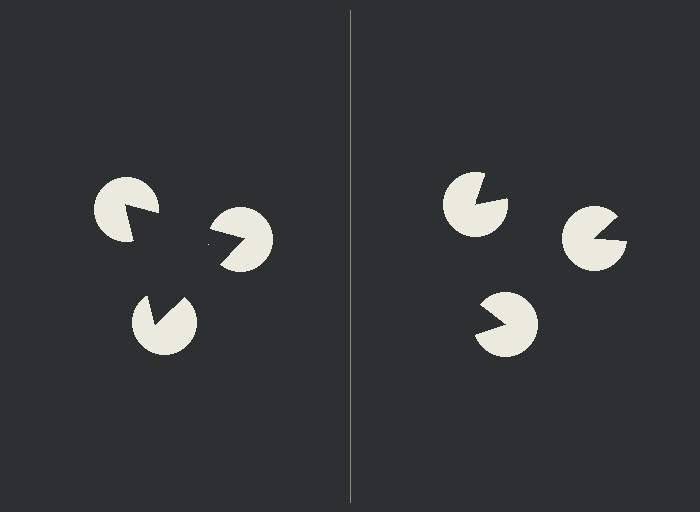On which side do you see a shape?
An illusory triangle appears on the left side. On the right side the wedge cuts are rotated, so no coherent shape forms.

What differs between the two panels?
The pac-man discs are positioned identically on both sides; only the wedge orientations differ. On the left they align to a triangle; on the right they are misaligned.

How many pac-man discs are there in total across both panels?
6 — 3 on each side.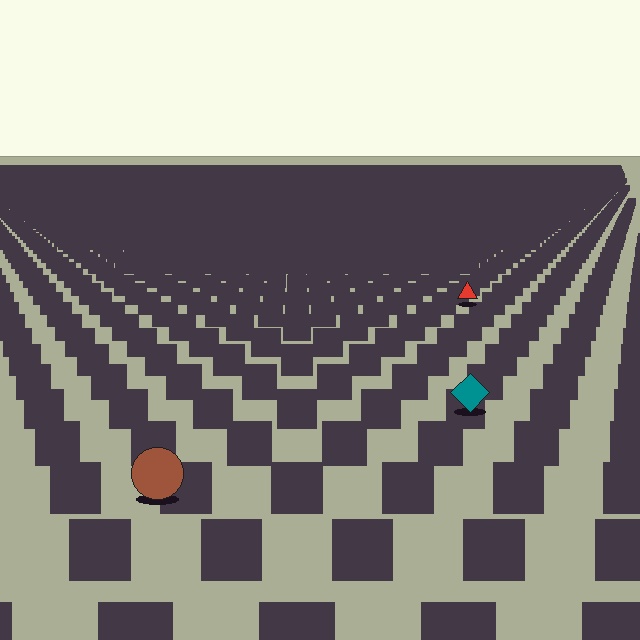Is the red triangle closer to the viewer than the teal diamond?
No. The teal diamond is closer — you can tell from the texture gradient: the ground texture is coarser near it.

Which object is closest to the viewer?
The brown circle is closest. The texture marks near it are larger and more spread out.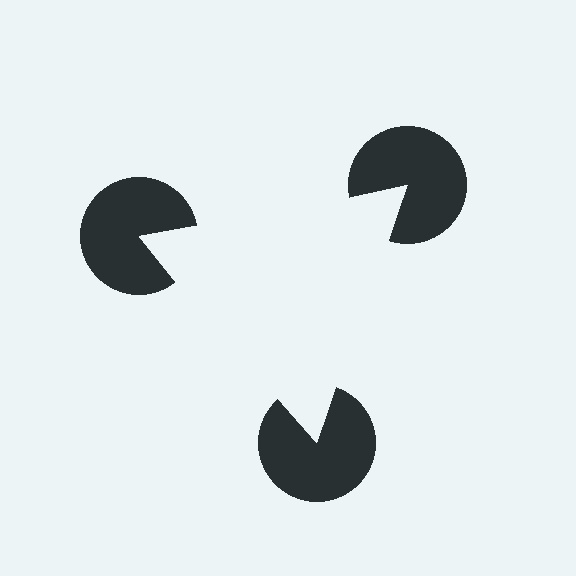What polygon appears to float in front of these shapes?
An illusory triangle — its edges are inferred from the aligned wedge cuts in the pac-man discs, not physically drawn.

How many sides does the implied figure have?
3 sides.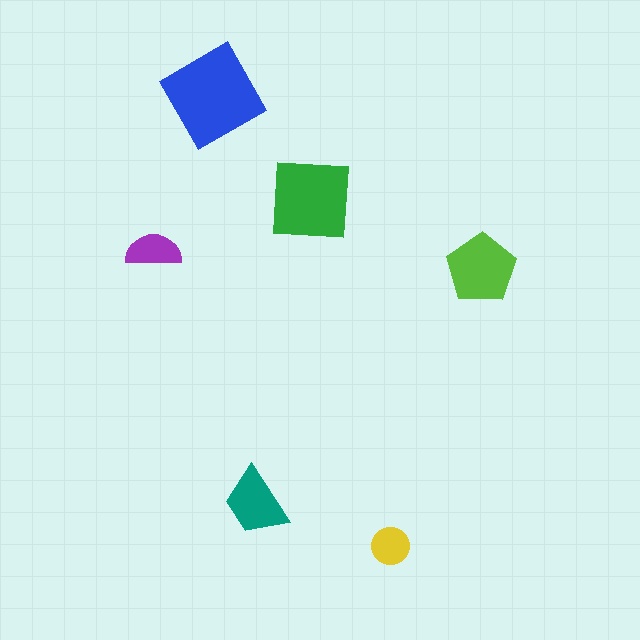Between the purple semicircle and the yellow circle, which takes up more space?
The purple semicircle.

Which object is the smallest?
The yellow circle.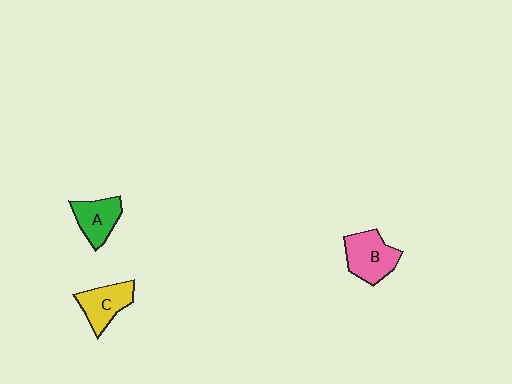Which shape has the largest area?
Shape B (pink).